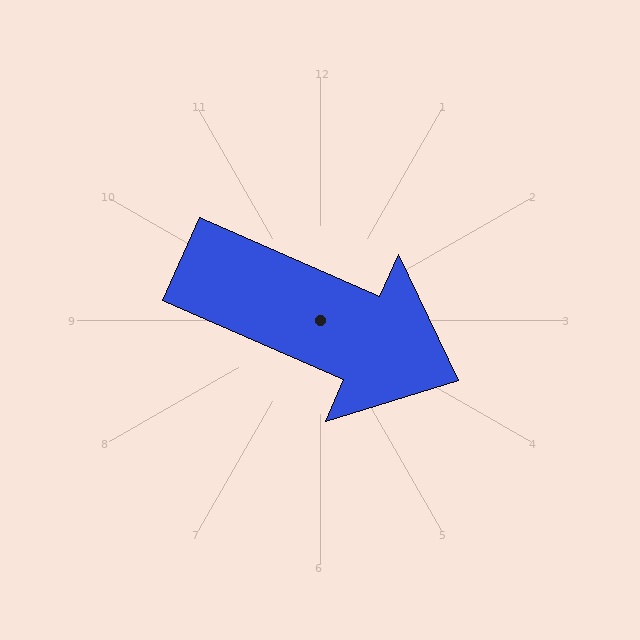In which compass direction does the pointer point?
Southeast.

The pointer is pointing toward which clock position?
Roughly 4 o'clock.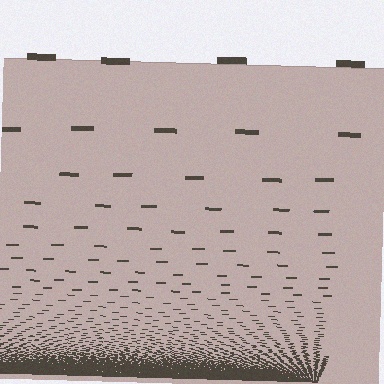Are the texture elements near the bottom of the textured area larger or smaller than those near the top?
Smaller. The gradient is inverted — elements near the bottom are smaller and denser.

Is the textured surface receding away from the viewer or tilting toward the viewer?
The surface appears to tilt toward the viewer. Texture elements get larger and sparser toward the top.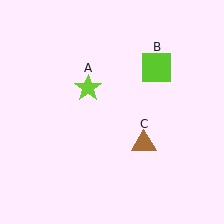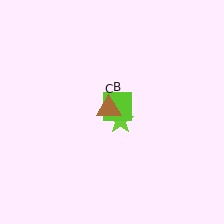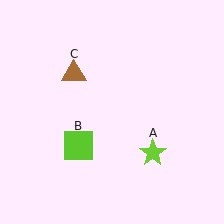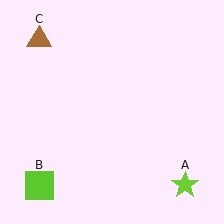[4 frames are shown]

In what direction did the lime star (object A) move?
The lime star (object A) moved down and to the right.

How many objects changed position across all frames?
3 objects changed position: lime star (object A), lime square (object B), brown triangle (object C).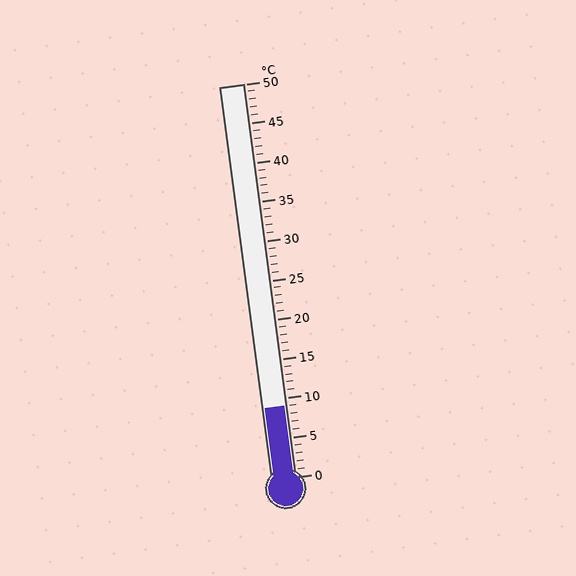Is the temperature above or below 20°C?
The temperature is below 20°C.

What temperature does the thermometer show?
The thermometer shows approximately 9°C.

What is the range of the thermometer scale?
The thermometer scale ranges from 0°C to 50°C.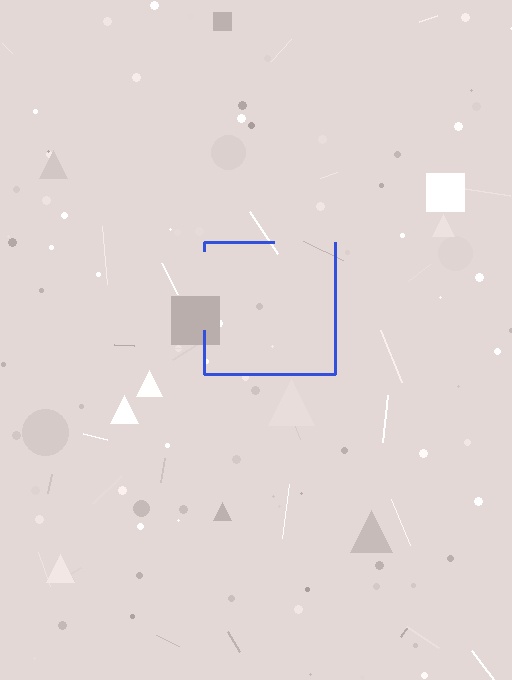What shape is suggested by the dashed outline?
The dashed outline suggests a square.